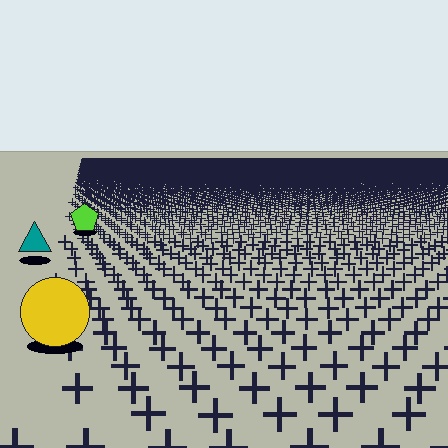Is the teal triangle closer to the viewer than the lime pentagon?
Yes. The teal triangle is closer — you can tell from the texture gradient: the ground texture is coarser near it.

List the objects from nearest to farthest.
From nearest to farthest: the yellow circle, the teal triangle, the lime pentagon.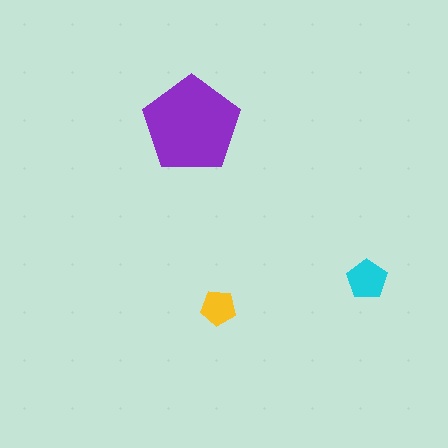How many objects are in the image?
There are 3 objects in the image.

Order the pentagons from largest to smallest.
the purple one, the cyan one, the yellow one.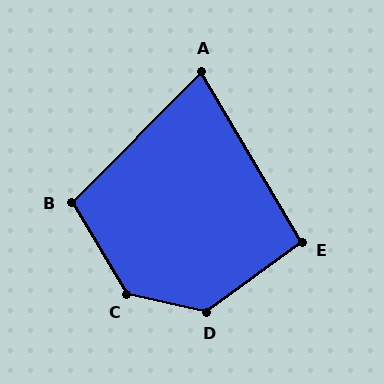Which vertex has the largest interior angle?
C, at approximately 134 degrees.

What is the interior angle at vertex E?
Approximately 96 degrees (obtuse).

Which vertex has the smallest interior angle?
A, at approximately 75 degrees.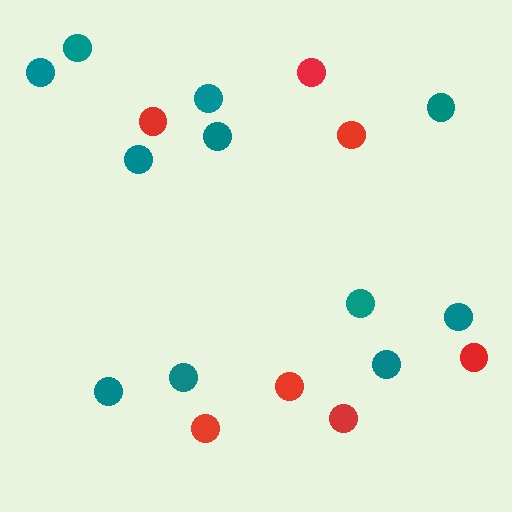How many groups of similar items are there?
There are 2 groups: one group of red circles (7) and one group of teal circles (11).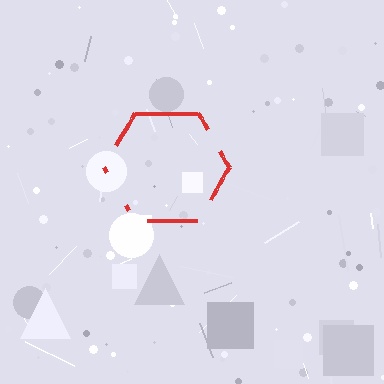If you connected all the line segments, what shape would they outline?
They would outline a hexagon.